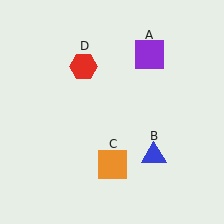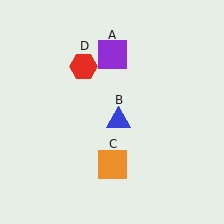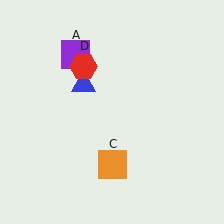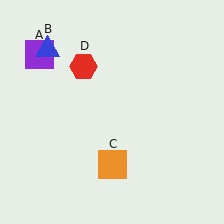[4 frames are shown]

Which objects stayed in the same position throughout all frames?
Orange square (object C) and red hexagon (object D) remained stationary.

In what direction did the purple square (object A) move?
The purple square (object A) moved left.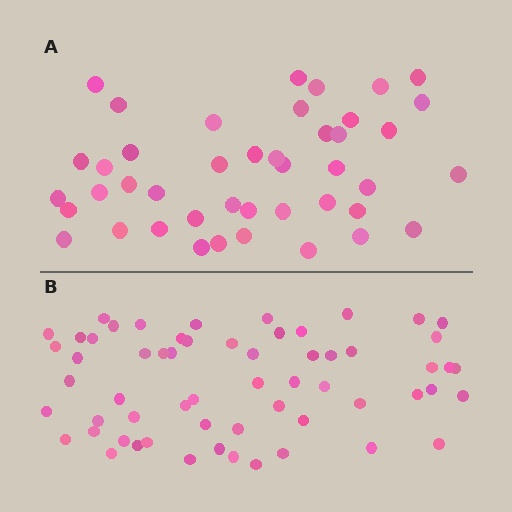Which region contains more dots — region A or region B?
Region B (the bottom region) has more dots.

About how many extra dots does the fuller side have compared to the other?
Region B has approximately 15 more dots than region A.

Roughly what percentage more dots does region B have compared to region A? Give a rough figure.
About 40% more.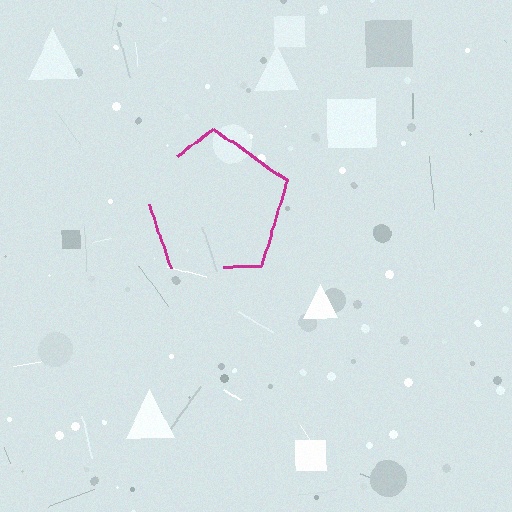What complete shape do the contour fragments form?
The contour fragments form a pentagon.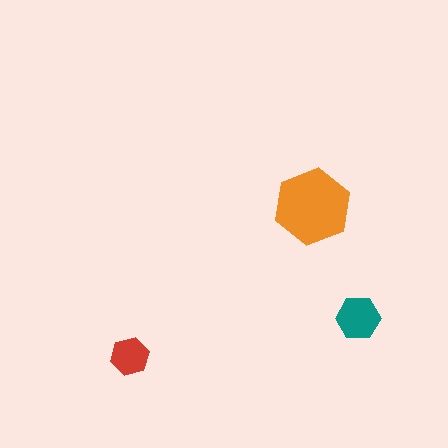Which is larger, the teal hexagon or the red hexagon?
The teal one.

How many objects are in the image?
There are 3 objects in the image.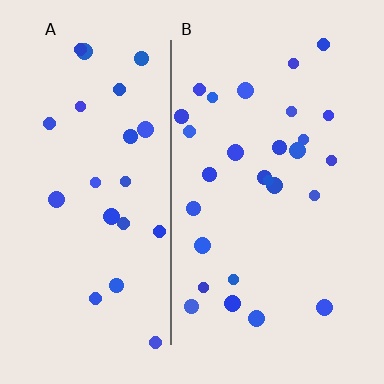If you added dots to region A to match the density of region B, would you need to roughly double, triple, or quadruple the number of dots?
Approximately double.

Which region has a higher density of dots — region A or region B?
B (the right).